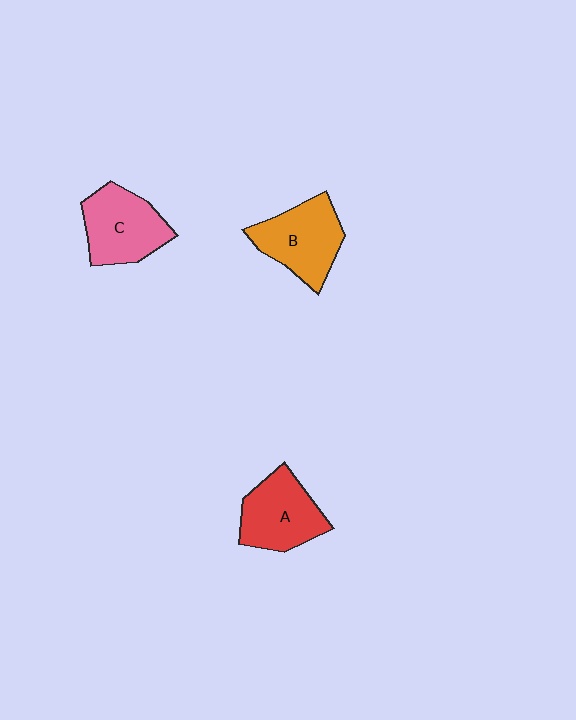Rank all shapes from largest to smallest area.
From largest to smallest: B (orange), C (pink), A (red).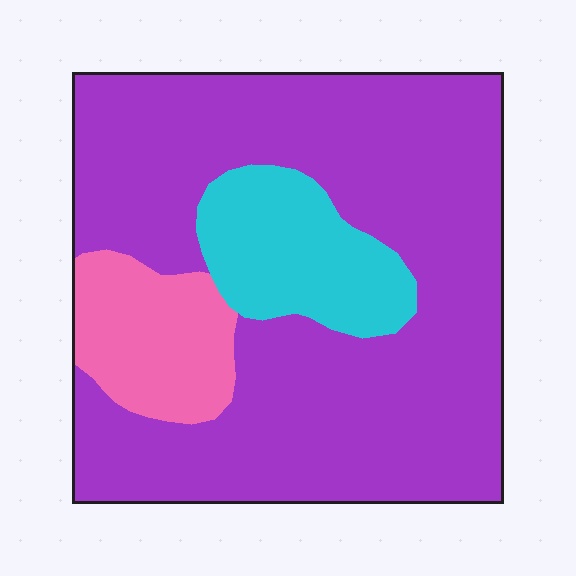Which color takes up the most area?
Purple, at roughly 75%.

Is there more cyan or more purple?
Purple.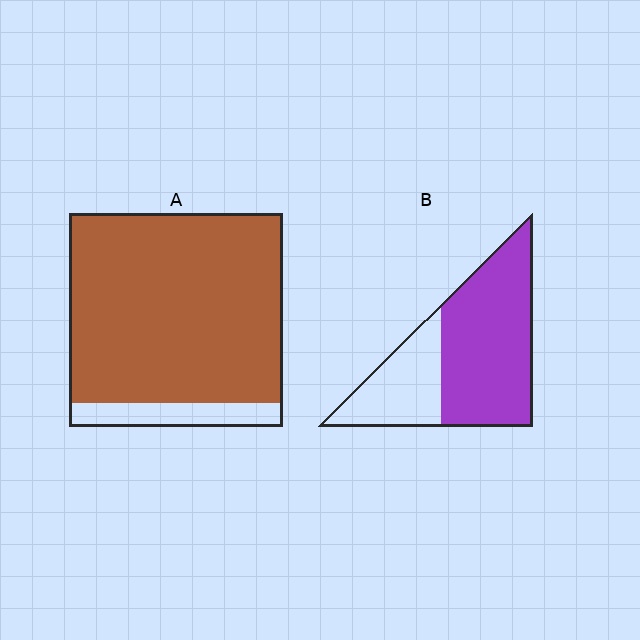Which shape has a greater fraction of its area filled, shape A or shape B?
Shape A.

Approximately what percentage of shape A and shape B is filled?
A is approximately 90% and B is approximately 65%.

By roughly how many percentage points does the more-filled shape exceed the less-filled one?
By roughly 20 percentage points (A over B).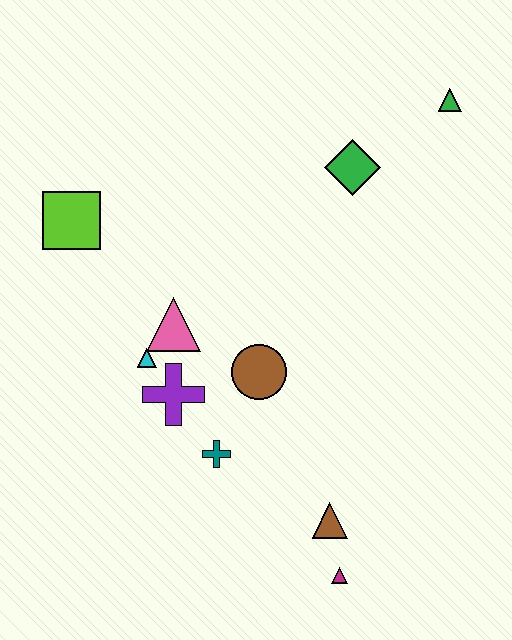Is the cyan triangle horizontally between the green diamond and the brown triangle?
No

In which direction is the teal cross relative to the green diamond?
The teal cross is below the green diamond.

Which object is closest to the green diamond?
The green triangle is closest to the green diamond.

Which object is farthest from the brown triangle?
The green triangle is farthest from the brown triangle.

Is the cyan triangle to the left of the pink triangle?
Yes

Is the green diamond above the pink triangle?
Yes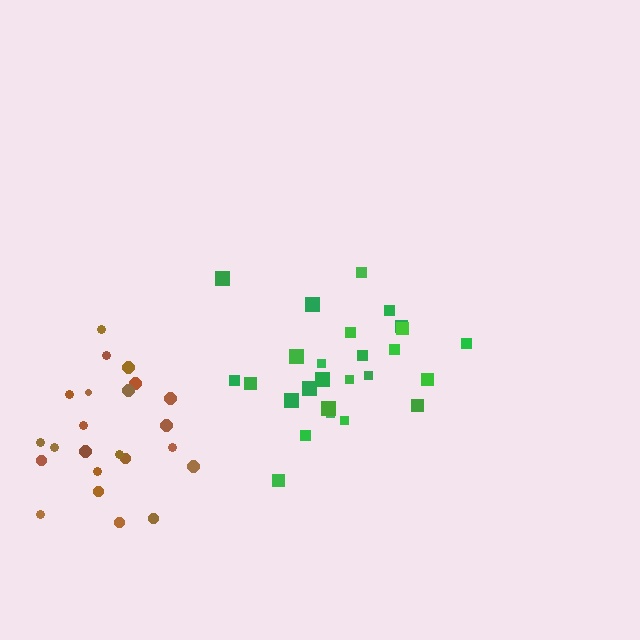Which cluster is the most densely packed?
Brown.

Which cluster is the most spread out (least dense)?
Green.